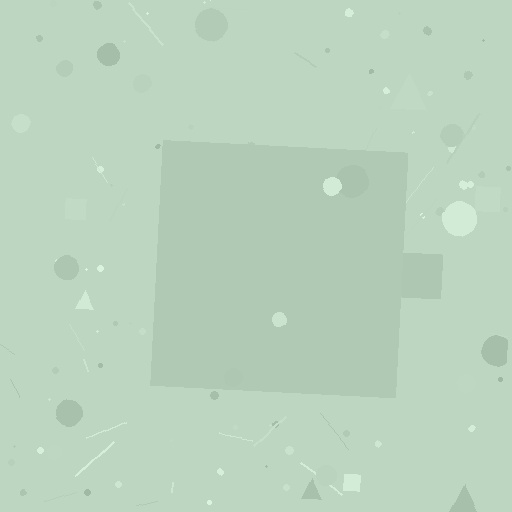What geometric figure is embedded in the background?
A square is embedded in the background.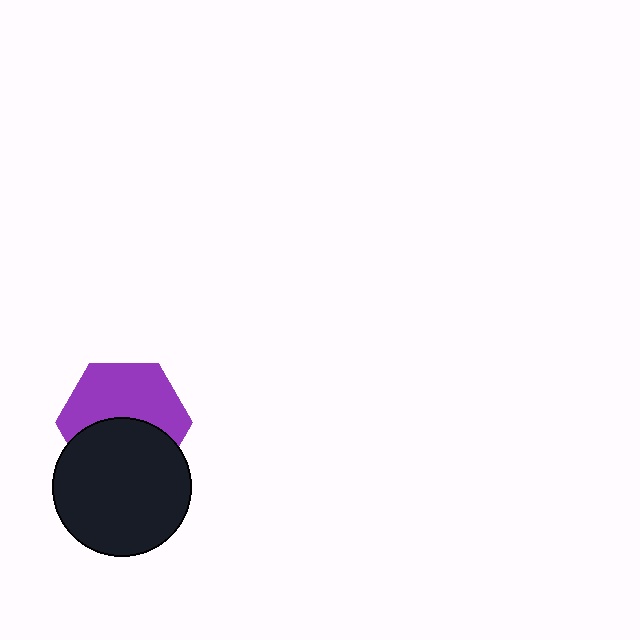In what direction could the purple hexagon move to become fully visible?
The purple hexagon could move up. That would shift it out from behind the black circle entirely.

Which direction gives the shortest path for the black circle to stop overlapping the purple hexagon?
Moving down gives the shortest separation.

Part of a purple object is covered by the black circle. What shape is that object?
It is a hexagon.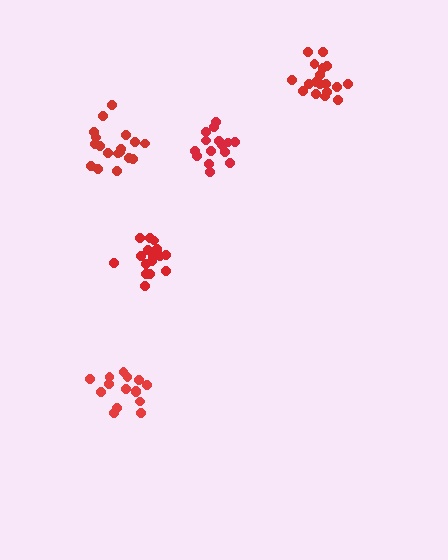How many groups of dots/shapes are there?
There are 5 groups.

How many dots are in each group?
Group 1: 16 dots, Group 2: 18 dots, Group 3: 15 dots, Group 4: 18 dots, Group 5: 15 dots (82 total).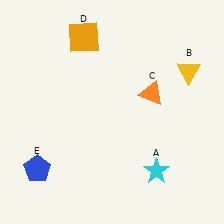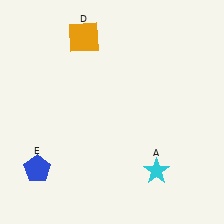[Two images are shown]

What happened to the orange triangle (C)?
The orange triangle (C) was removed in Image 2. It was in the top-right area of Image 1.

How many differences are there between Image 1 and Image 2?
There are 2 differences between the two images.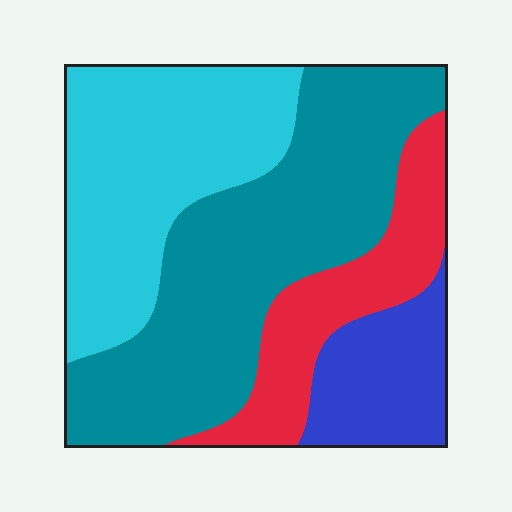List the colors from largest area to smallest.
From largest to smallest: teal, cyan, red, blue.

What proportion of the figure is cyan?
Cyan takes up about one third (1/3) of the figure.